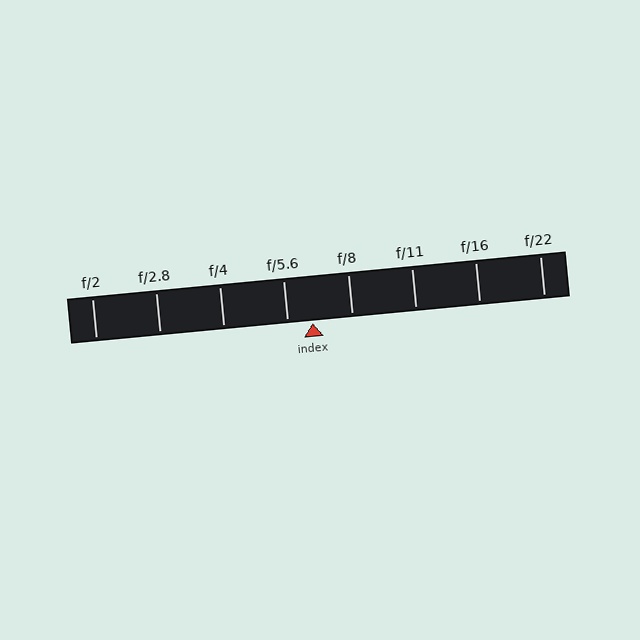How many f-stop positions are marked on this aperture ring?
There are 8 f-stop positions marked.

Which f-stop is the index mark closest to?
The index mark is closest to f/5.6.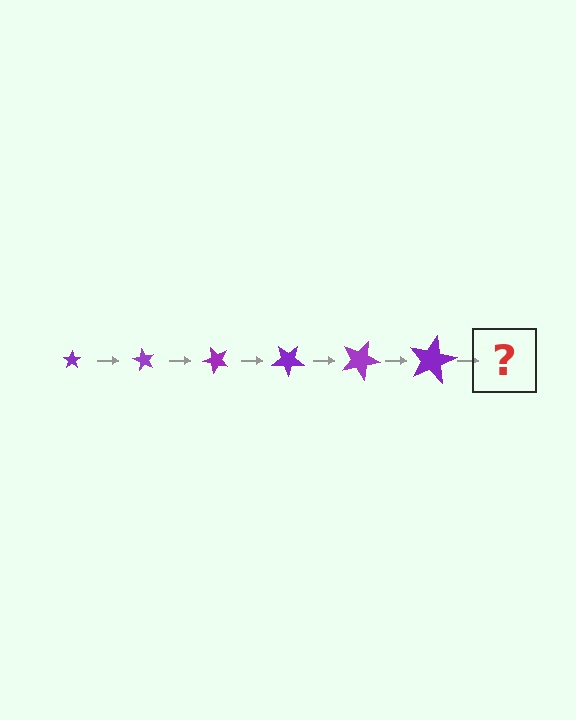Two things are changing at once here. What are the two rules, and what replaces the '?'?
The two rules are that the star grows larger each step and it rotates 60 degrees each step. The '?' should be a star, larger than the previous one and rotated 360 degrees from the start.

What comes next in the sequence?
The next element should be a star, larger than the previous one and rotated 360 degrees from the start.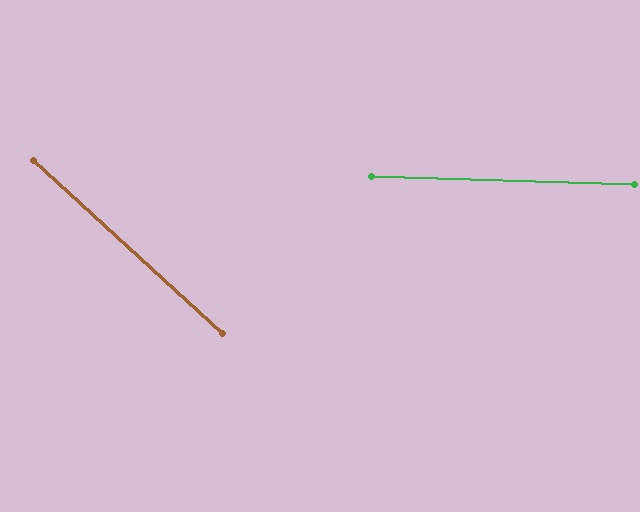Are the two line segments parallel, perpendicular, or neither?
Neither parallel nor perpendicular — they differ by about 41°.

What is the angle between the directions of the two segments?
Approximately 41 degrees.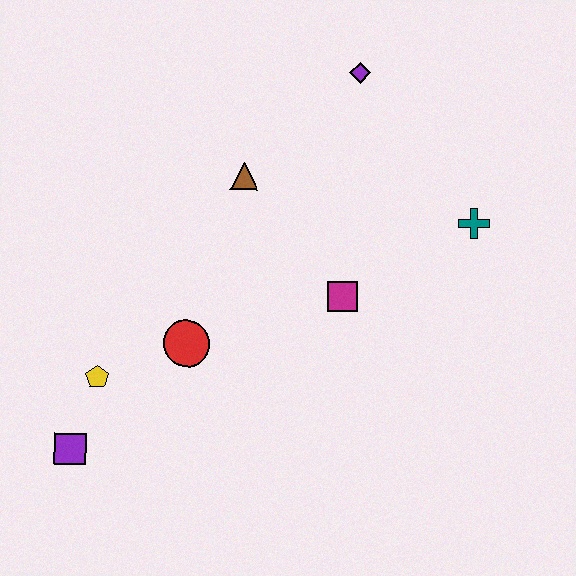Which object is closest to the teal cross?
The magenta square is closest to the teal cross.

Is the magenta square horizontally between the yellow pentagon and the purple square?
No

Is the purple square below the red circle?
Yes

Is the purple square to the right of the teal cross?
No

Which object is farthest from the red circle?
The purple diamond is farthest from the red circle.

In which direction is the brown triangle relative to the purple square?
The brown triangle is above the purple square.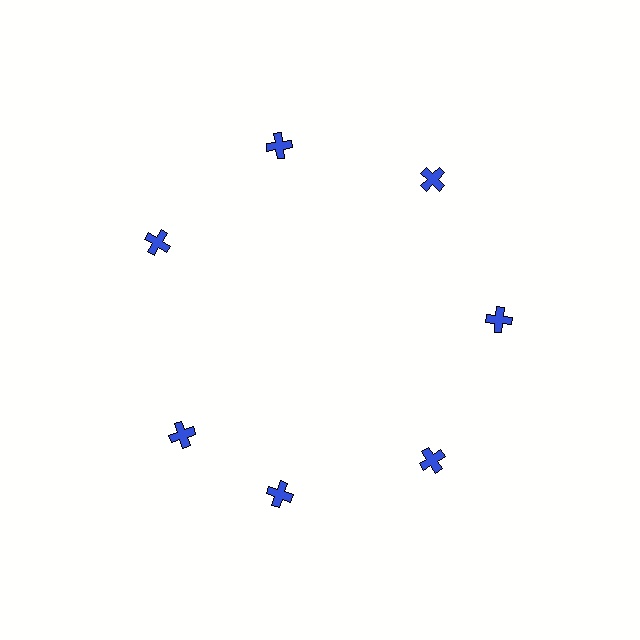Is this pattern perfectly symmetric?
No. The 7 blue crosses are arranged in a ring, but one element near the 8 o'clock position is rotated out of alignment along the ring, breaking the 7-fold rotational symmetry.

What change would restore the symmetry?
The symmetry would be restored by rotating it back into even spacing with its neighbors so that all 7 crosses sit at equal angles and equal distance from the center.